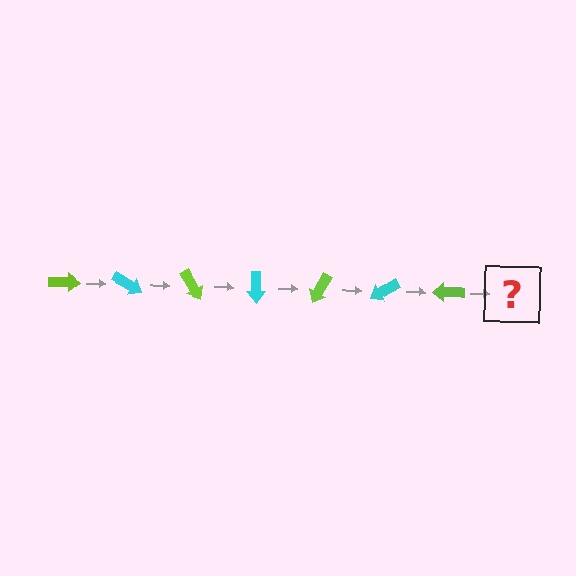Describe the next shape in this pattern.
It should be a cyan arrow, rotated 210 degrees from the start.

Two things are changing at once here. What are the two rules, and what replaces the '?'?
The two rules are that it rotates 30 degrees each step and the color cycles through lime and cyan. The '?' should be a cyan arrow, rotated 210 degrees from the start.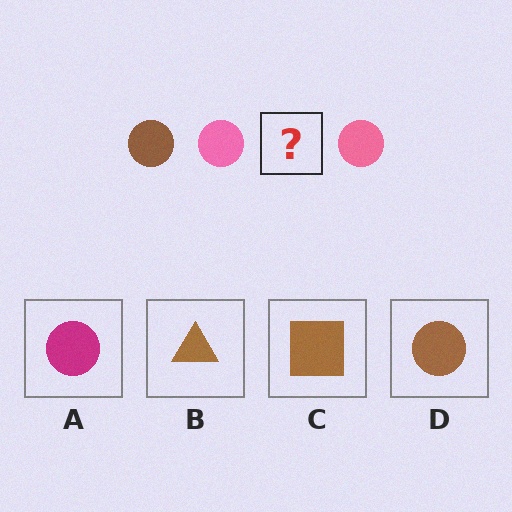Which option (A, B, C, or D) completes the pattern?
D.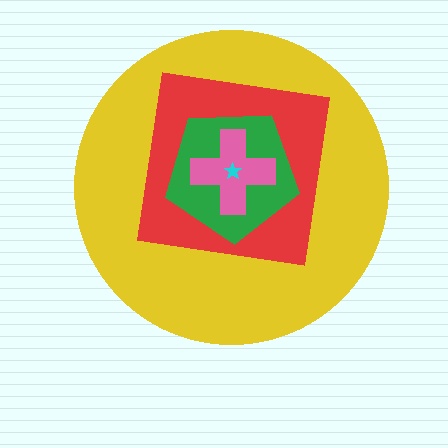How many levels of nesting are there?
5.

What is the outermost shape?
The yellow circle.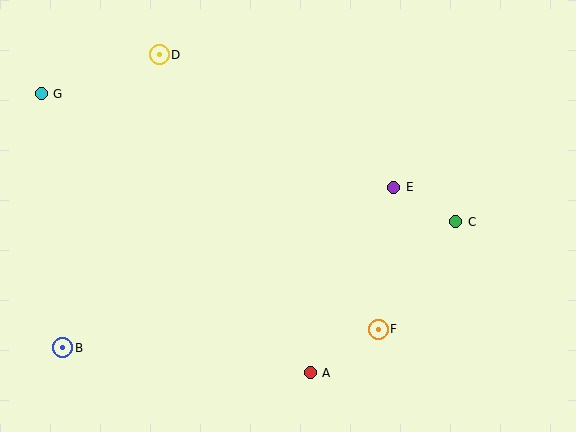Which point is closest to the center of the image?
Point E at (394, 187) is closest to the center.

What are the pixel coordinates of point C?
Point C is at (456, 222).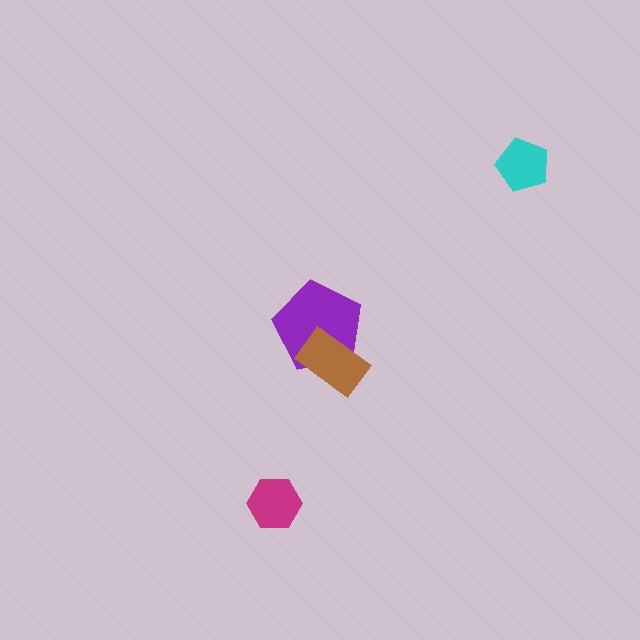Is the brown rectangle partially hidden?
No, no other shape covers it.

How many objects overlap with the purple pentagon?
1 object overlaps with the purple pentagon.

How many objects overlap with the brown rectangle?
1 object overlaps with the brown rectangle.